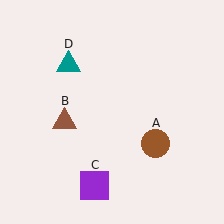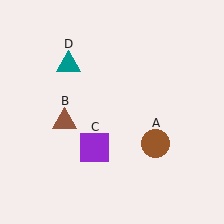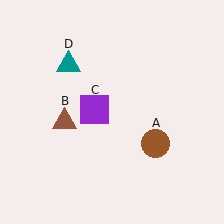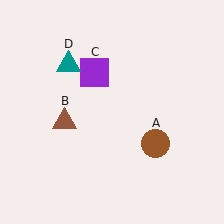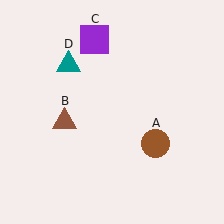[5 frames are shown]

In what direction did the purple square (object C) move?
The purple square (object C) moved up.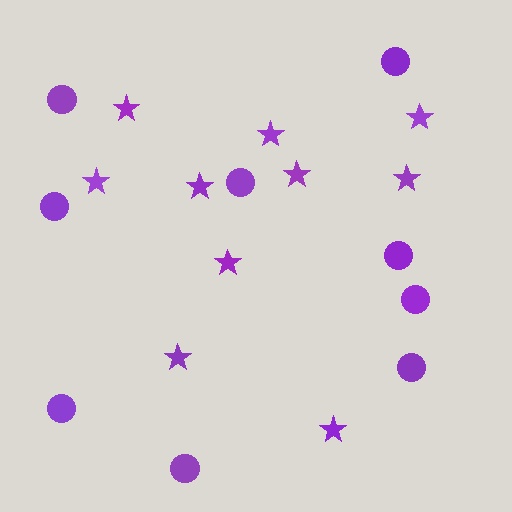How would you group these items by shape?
There are 2 groups: one group of circles (9) and one group of stars (10).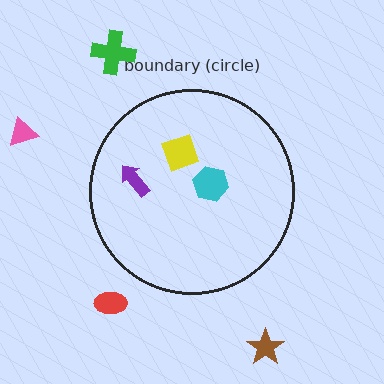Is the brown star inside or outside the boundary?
Outside.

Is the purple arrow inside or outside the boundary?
Inside.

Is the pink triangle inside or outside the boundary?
Outside.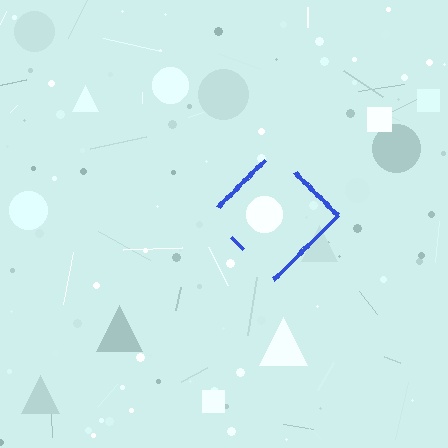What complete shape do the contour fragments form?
The contour fragments form a diamond.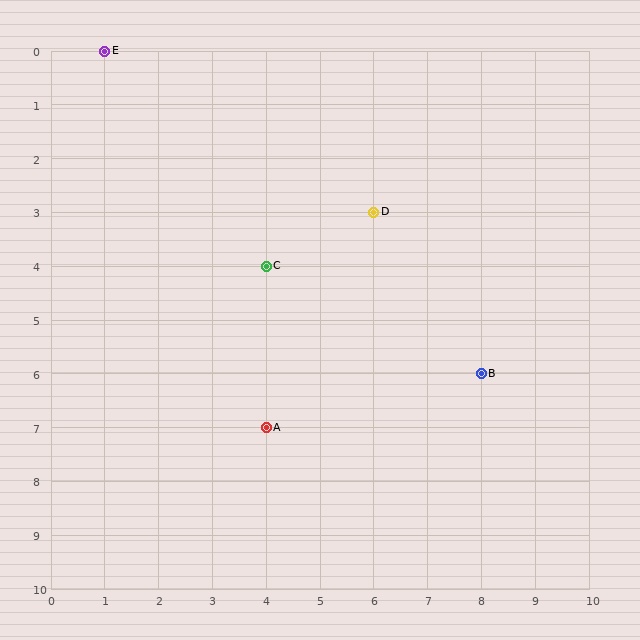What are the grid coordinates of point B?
Point B is at grid coordinates (8, 6).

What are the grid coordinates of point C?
Point C is at grid coordinates (4, 4).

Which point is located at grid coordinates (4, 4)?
Point C is at (4, 4).